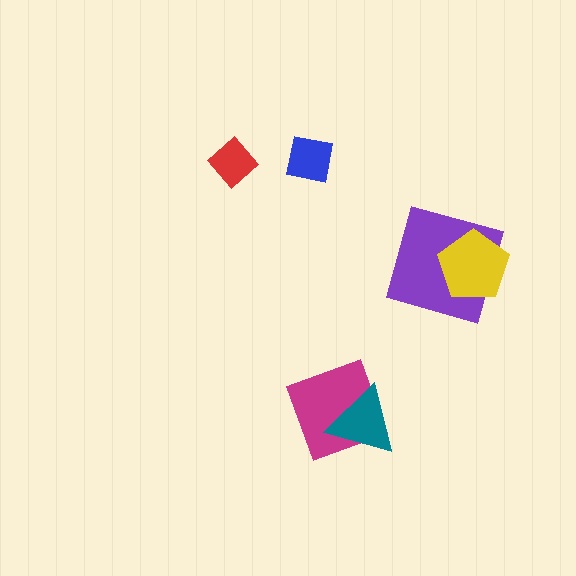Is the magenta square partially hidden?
Yes, it is partially covered by another shape.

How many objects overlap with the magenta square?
1 object overlaps with the magenta square.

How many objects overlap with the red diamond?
0 objects overlap with the red diamond.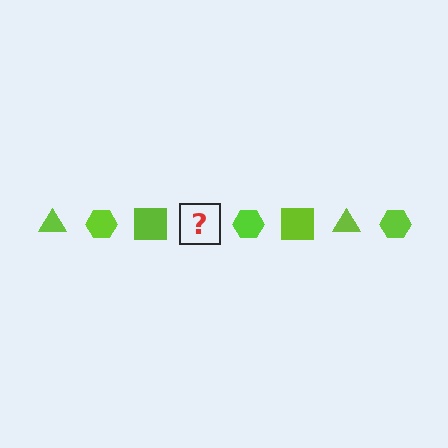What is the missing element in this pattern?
The missing element is a lime triangle.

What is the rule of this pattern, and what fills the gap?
The rule is that the pattern cycles through triangle, hexagon, square shapes in lime. The gap should be filled with a lime triangle.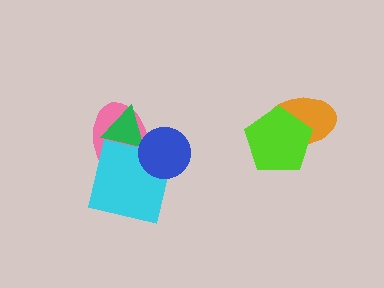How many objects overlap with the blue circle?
3 objects overlap with the blue circle.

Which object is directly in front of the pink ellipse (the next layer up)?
The green triangle is directly in front of the pink ellipse.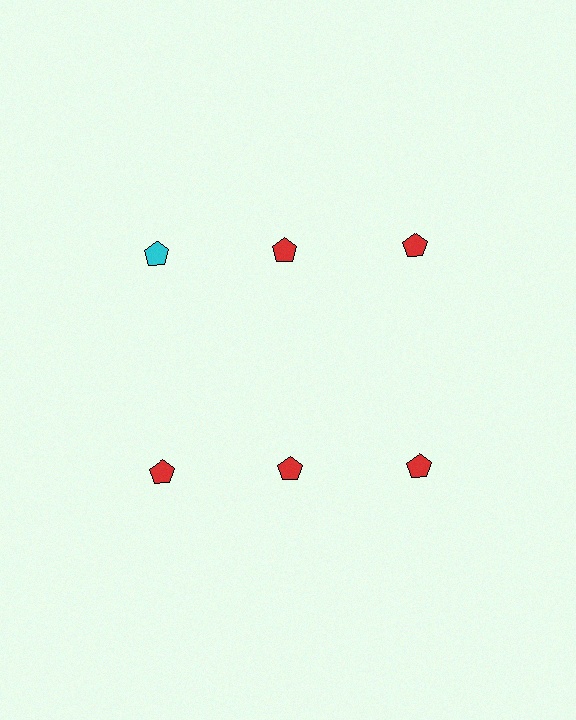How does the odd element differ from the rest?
It has a different color: cyan instead of red.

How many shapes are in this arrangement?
There are 6 shapes arranged in a grid pattern.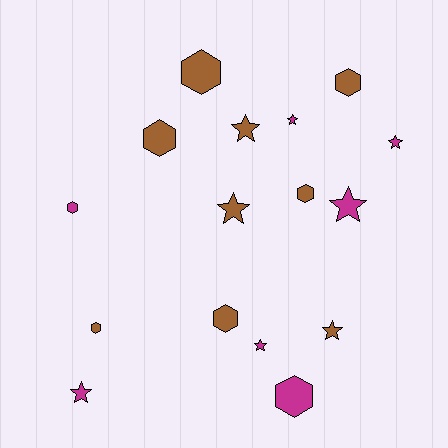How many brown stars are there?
There are 3 brown stars.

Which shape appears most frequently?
Star, with 8 objects.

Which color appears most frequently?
Brown, with 9 objects.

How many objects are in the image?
There are 16 objects.